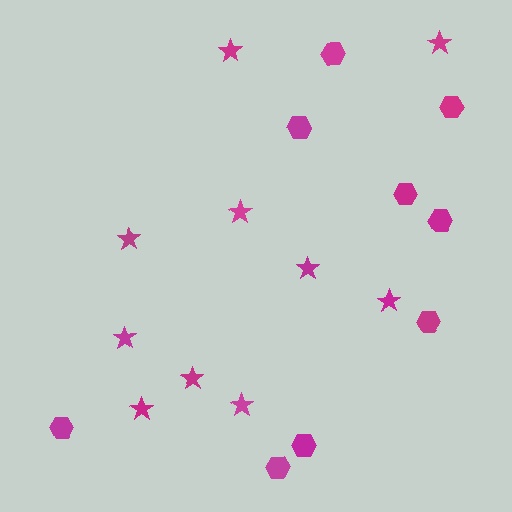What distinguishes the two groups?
There are 2 groups: one group of stars (10) and one group of hexagons (9).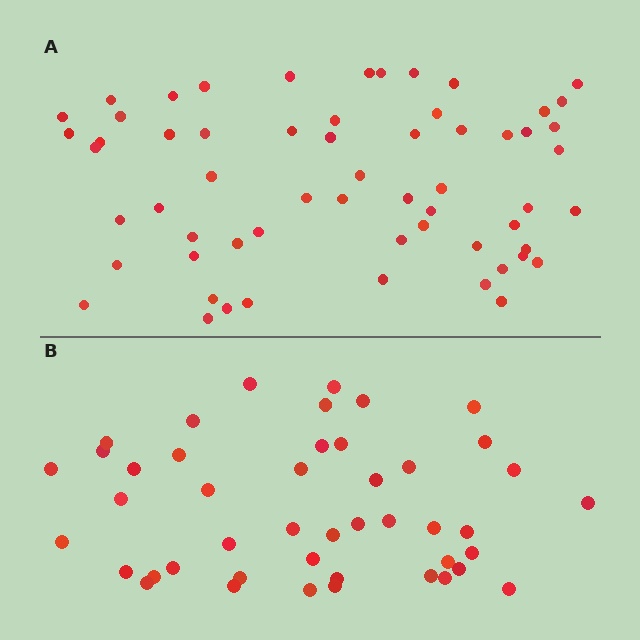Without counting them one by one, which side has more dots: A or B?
Region A (the top region) has more dots.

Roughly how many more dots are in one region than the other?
Region A has approximately 15 more dots than region B.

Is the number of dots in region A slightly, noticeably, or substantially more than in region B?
Region A has noticeably more, but not dramatically so. The ratio is roughly 1.3 to 1.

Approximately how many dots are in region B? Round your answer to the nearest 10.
About 40 dots. (The exact count is 45, which rounds to 40.)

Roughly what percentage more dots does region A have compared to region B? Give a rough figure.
About 35% more.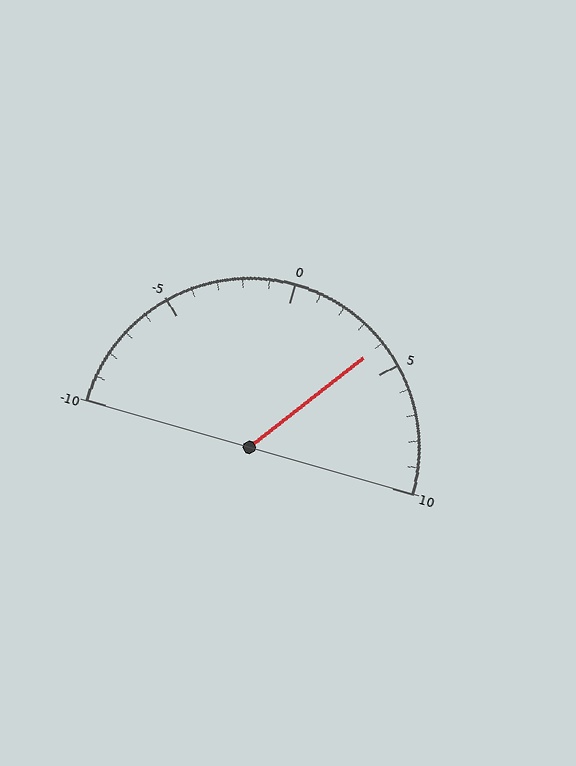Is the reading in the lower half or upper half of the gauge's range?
The reading is in the upper half of the range (-10 to 10).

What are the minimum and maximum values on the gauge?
The gauge ranges from -10 to 10.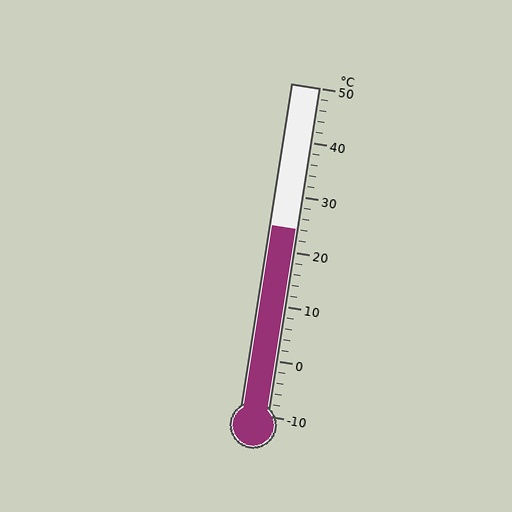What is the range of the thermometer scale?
The thermometer scale ranges from -10°C to 50°C.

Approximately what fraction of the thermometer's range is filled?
The thermometer is filled to approximately 55% of its range.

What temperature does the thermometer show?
The thermometer shows approximately 24°C.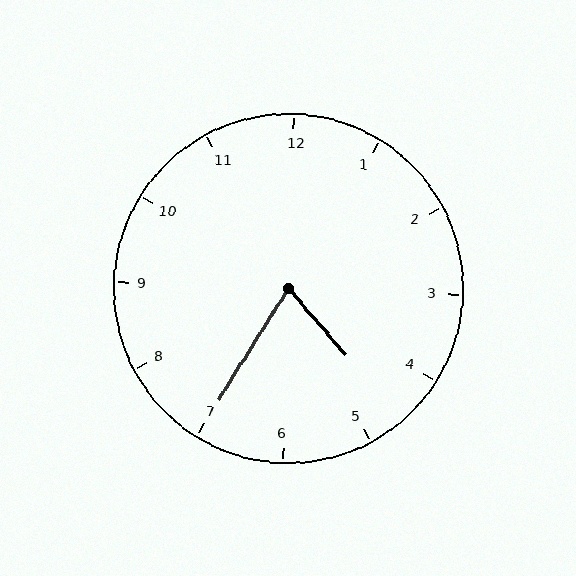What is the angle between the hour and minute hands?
Approximately 72 degrees.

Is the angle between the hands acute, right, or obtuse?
It is acute.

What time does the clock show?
4:35.